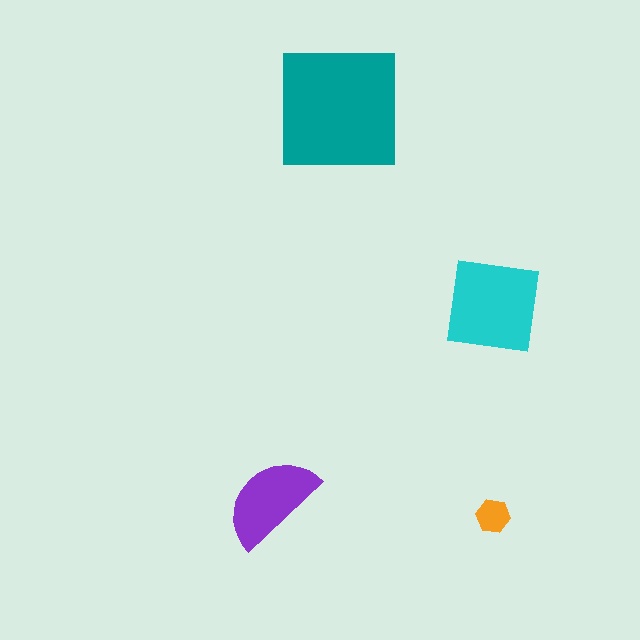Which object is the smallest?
The orange hexagon.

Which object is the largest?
The teal square.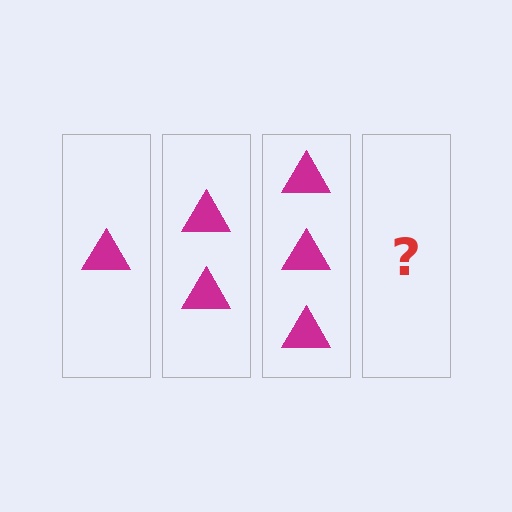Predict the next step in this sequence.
The next step is 4 triangles.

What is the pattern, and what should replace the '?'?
The pattern is that each step adds one more triangle. The '?' should be 4 triangles.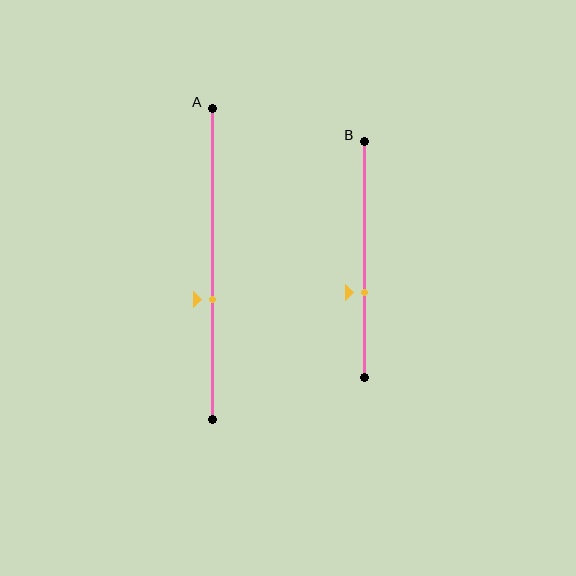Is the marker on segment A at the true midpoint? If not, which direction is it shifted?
No, the marker on segment A is shifted downward by about 11% of the segment length.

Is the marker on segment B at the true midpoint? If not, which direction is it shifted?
No, the marker on segment B is shifted downward by about 14% of the segment length.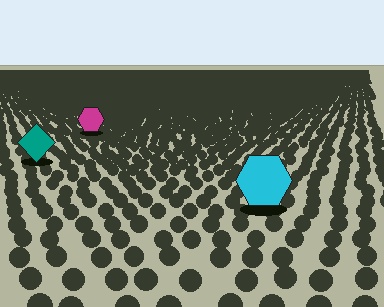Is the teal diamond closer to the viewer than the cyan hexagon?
No. The cyan hexagon is closer — you can tell from the texture gradient: the ground texture is coarser near it.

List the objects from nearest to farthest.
From nearest to farthest: the cyan hexagon, the teal diamond, the magenta hexagon.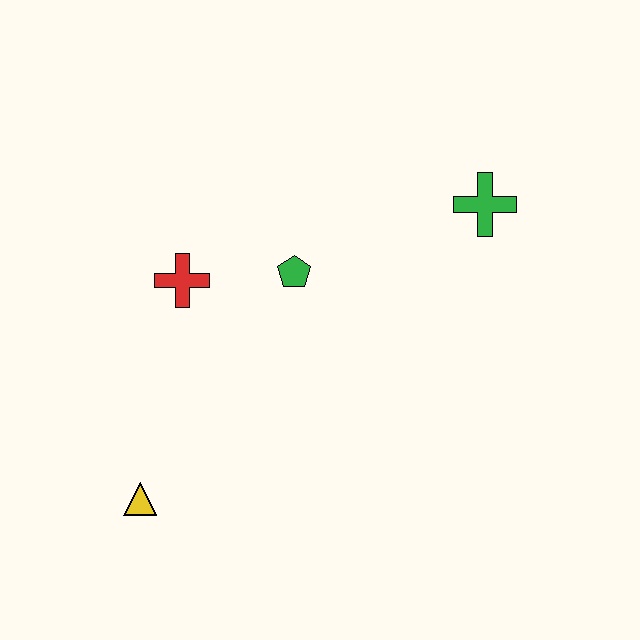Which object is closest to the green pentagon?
The red cross is closest to the green pentagon.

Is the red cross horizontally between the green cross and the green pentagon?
No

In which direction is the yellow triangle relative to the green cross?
The yellow triangle is to the left of the green cross.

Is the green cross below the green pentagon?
No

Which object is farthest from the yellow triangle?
The green cross is farthest from the yellow triangle.